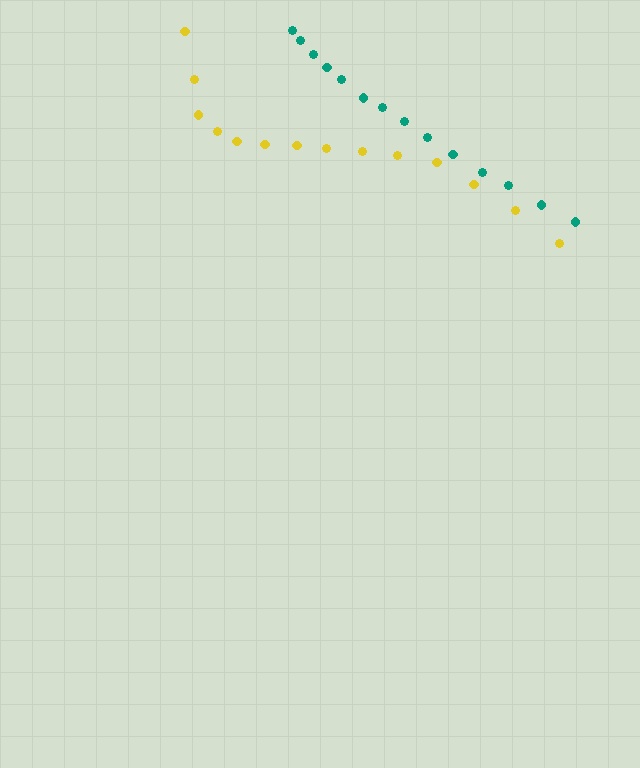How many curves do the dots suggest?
There are 2 distinct paths.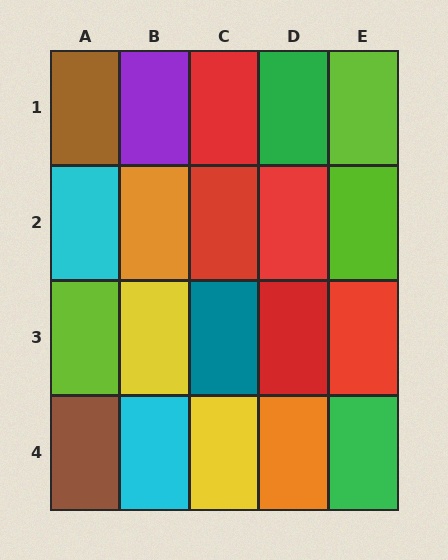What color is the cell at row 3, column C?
Teal.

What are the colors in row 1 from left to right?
Brown, purple, red, green, lime.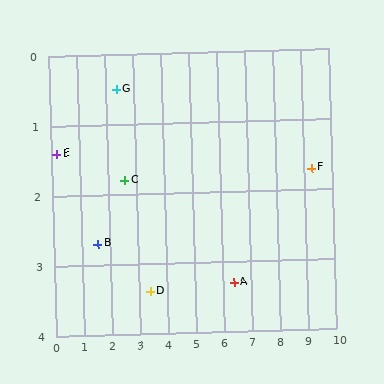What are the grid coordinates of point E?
Point E is at approximately (0.2, 1.4).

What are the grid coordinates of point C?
Point C is at approximately (2.6, 1.8).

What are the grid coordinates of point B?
Point B is at approximately (1.6, 2.7).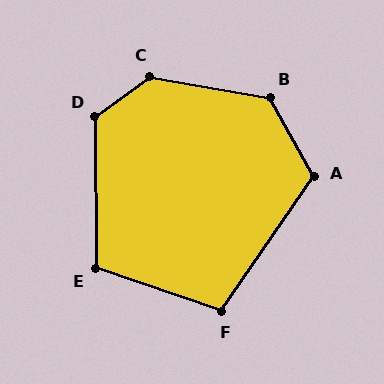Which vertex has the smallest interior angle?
F, at approximately 106 degrees.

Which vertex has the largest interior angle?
C, at approximately 134 degrees.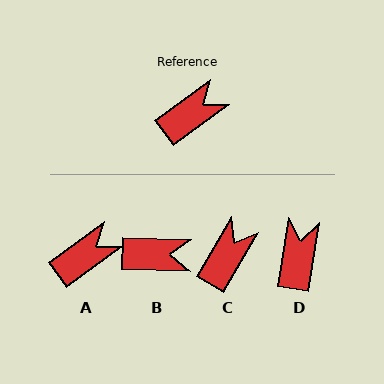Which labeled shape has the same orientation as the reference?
A.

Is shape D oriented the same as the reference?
No, it is off by about 45 degrees.